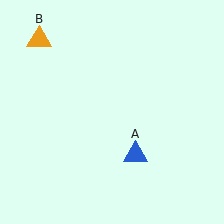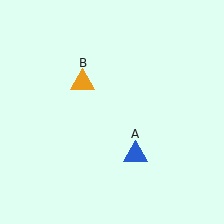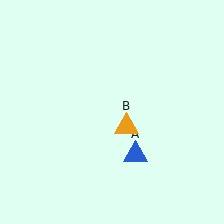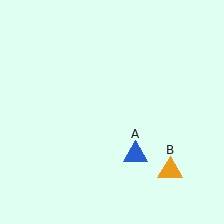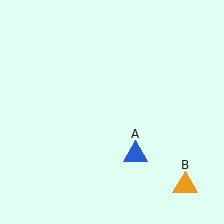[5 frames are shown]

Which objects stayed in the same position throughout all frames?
Blue triangle (object A) remained stationary.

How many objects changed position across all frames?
1 object changed position: orange triangle (object B).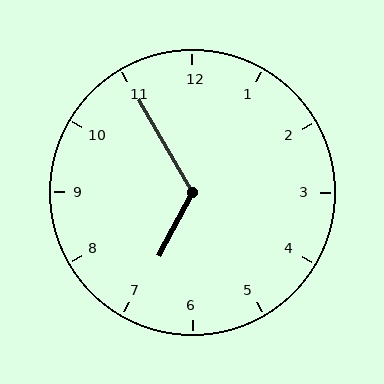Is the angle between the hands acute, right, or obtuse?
It is obtuse.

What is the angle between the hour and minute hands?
Approximately 122 degrees.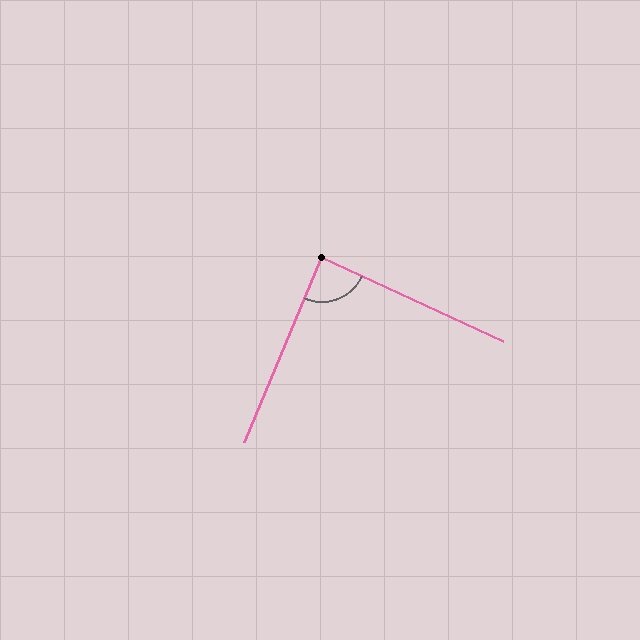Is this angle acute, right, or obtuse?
It is approximately a right angle.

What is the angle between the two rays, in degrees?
Approximately 88 degrees.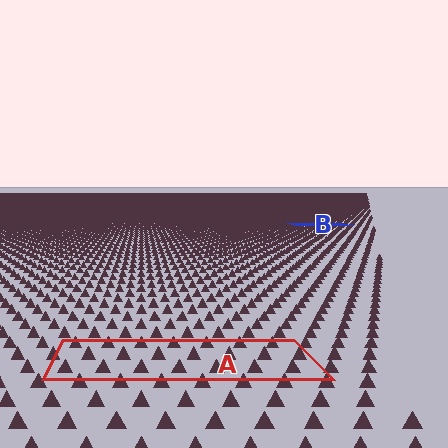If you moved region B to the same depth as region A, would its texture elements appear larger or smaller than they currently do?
They would appear larger. At a closer depth, the same texture elements are projected at a bigger on-screen size.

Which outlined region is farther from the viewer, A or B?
Region B is farther from the viewer — the texture elements inside it appear smaller and more densely packed.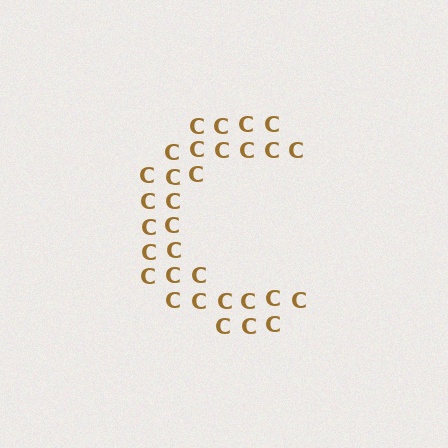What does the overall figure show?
The overall figure shows the letter C.